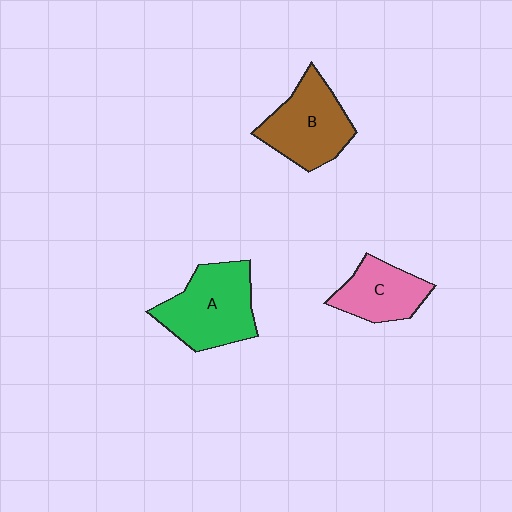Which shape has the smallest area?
Shape C (pink).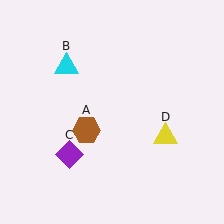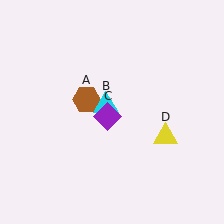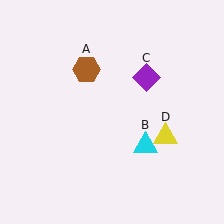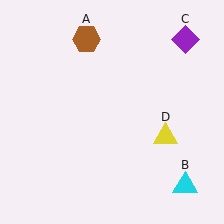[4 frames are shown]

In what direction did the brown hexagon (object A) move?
The brown hexagon (object A) moved up.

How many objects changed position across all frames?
3 objects changed position: brown hexagon (object A), cyan triangle (object B), purple diamond (object C).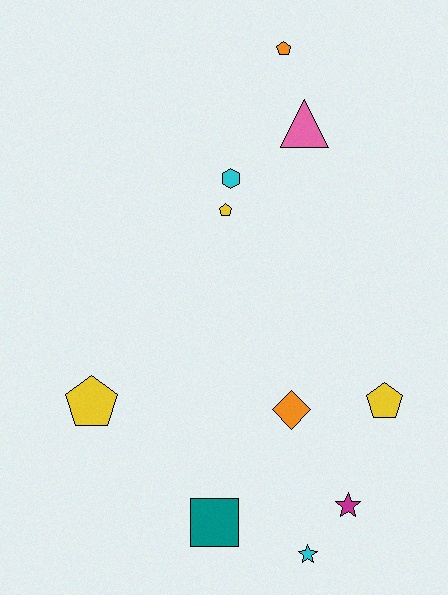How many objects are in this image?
There are 10 objects.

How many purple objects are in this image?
There are no purple objects.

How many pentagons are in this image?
There are 4 pentagons.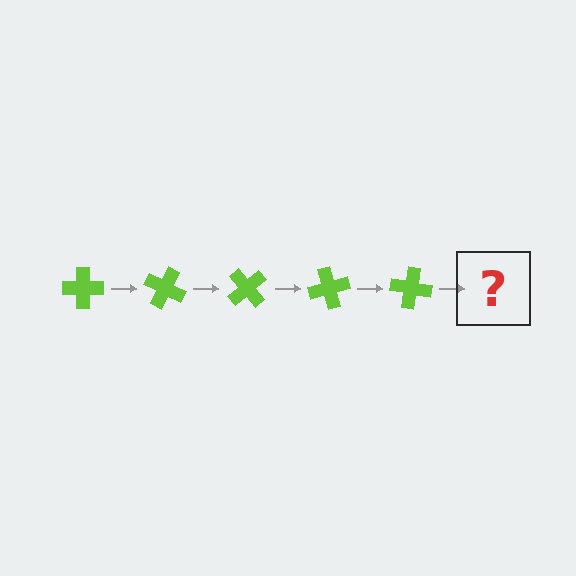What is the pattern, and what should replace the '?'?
The pattern is that the cross rotates 25 degrees each step. The '?' should be a lime cross rotated 125 degrees.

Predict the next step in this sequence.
The next step is a lime cross rotated 125 degrees.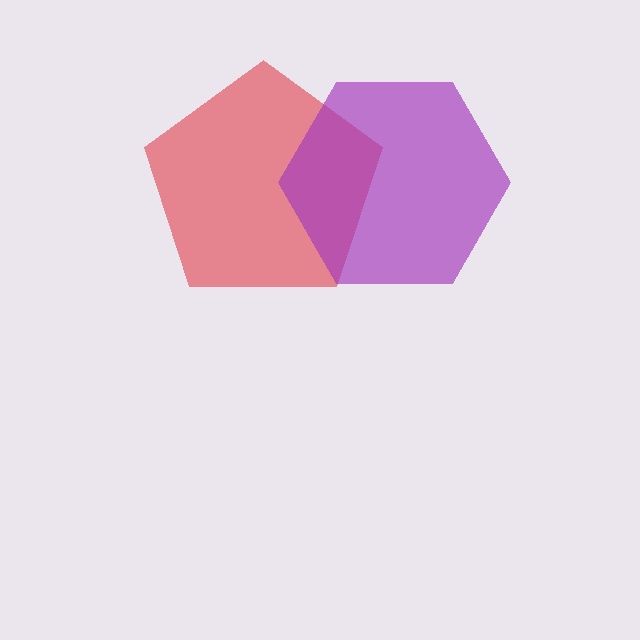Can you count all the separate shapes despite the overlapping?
Yes, there are 2 separate shapes.